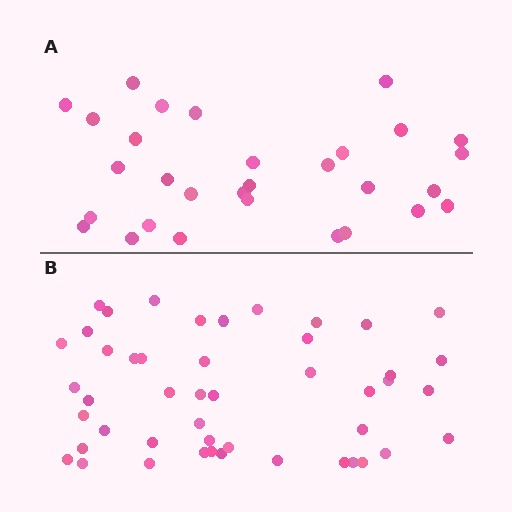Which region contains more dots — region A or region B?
Region B (the bottom region) has more dots.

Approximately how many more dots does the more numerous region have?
Region B has approximately 15 more dots than region A.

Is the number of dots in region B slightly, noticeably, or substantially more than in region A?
Region B has substantially more. The ratio is roughly 1.6 to 1.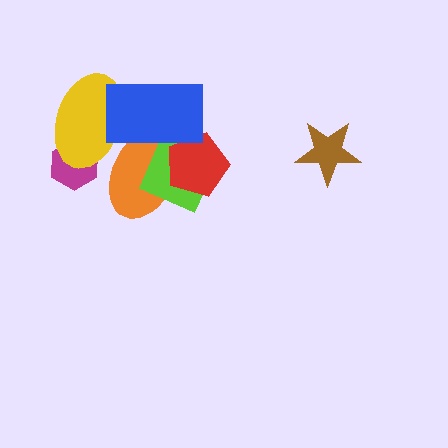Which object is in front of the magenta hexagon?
The yellow ellipse is in front of the magenta hexagon.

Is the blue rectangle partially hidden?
No, no other shape covers it.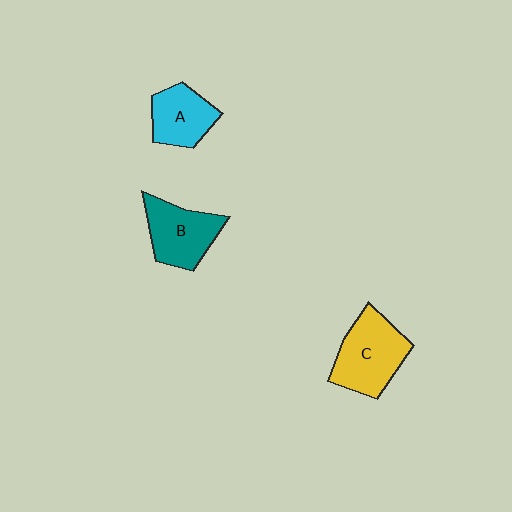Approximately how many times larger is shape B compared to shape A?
Approximately 1.2 times.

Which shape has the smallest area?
Shape A (cyan).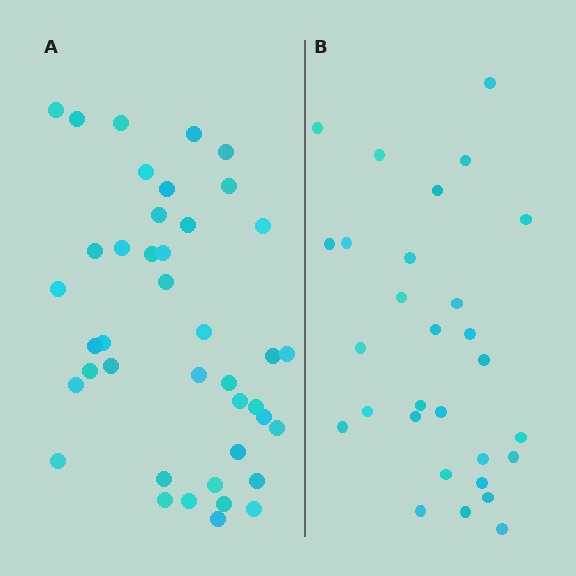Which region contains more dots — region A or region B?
Region A (the left region) has more dots.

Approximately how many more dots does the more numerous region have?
Region A has roughly 12 or so more dots than region B.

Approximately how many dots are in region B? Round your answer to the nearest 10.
About 30 dots. (The exact count is 29, which rounds to 30.)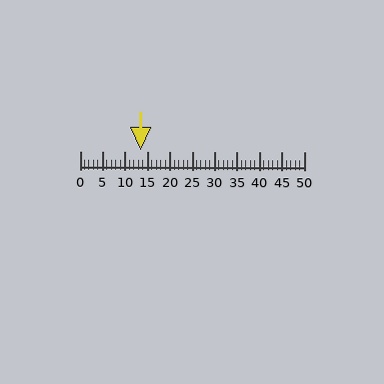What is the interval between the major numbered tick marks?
The major tick marks are spaced 5 units apart.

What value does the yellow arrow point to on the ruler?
The yellow arrow points to approximately 13.